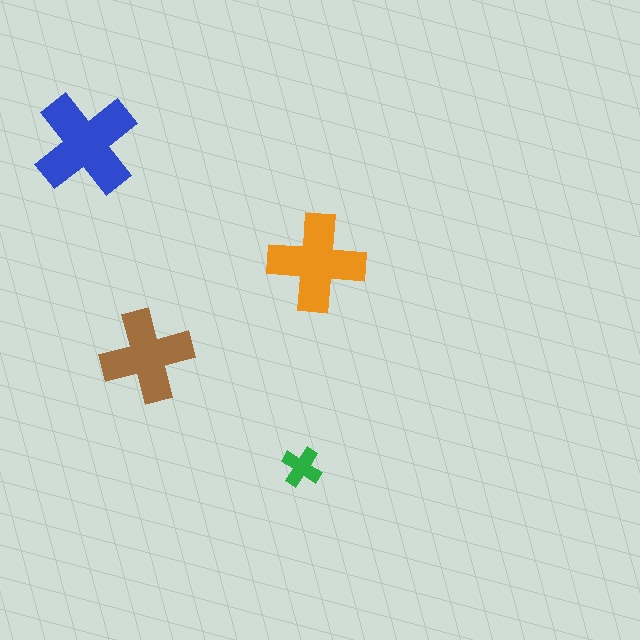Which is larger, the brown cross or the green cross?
The brown one.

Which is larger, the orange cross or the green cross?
The orange one.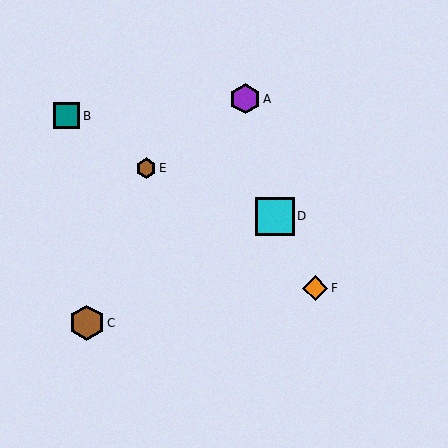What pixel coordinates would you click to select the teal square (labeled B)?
Click at (67, 116) to select the teal square B.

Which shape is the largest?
The cyan square (labeled D) is the largest.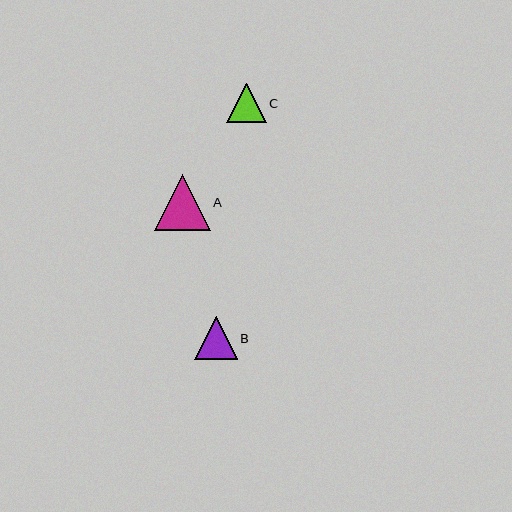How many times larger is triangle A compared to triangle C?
Triangle A is approximately 1.4 times the size of triangle C.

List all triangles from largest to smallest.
From largest to smallest: A, B, C.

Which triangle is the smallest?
Triangle C is the smallest with a size of approximately 39 pixels.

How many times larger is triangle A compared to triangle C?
Triangle A is approximately 1.4 times the size of triangle C.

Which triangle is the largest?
Triangle A is the largest with a size of approximately 56 pixels.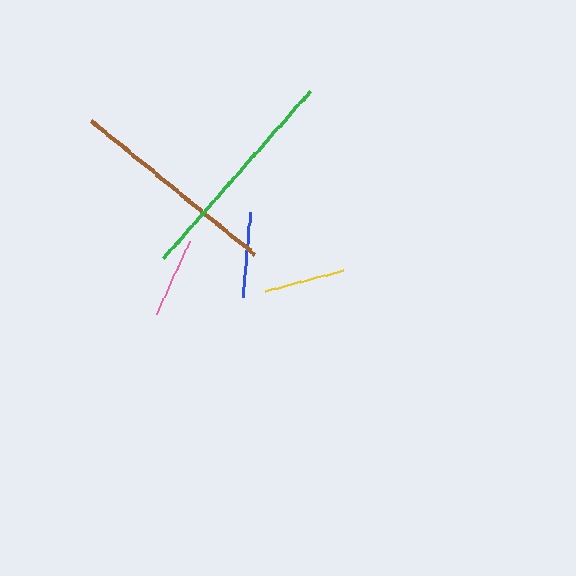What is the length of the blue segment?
The blue segment is approximately 85 pixels long.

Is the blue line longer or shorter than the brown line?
The brown line is longer than the blue line.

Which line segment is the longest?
The green line is the longest at approximately 222 pixels.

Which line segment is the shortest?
The pink line is the shortest at approximately 80 pixels.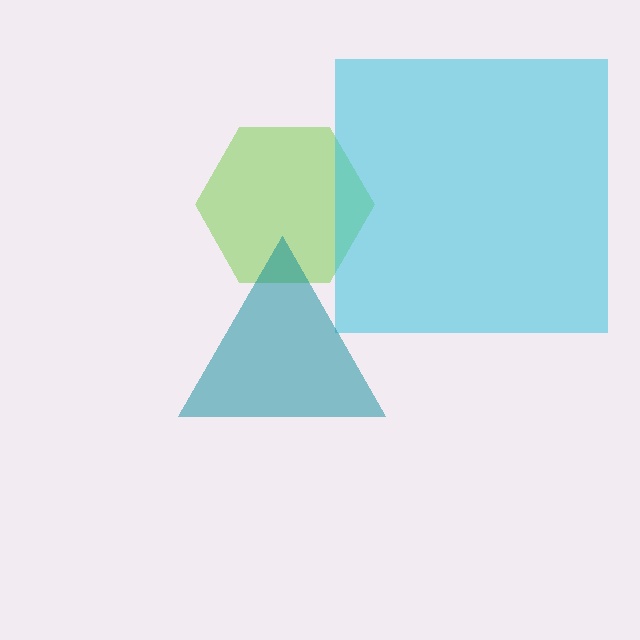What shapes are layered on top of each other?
The layered shapes are: a lime hexagon, a cyan square, a teal triangle.